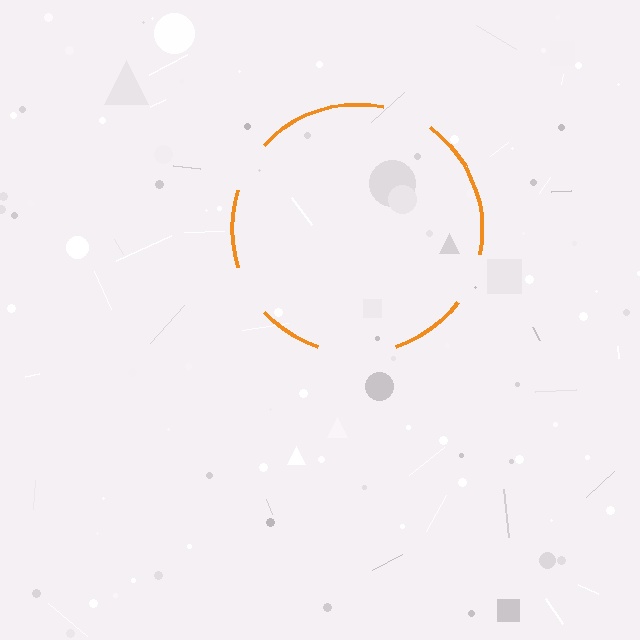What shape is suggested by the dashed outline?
The dashed outline suggests a circle.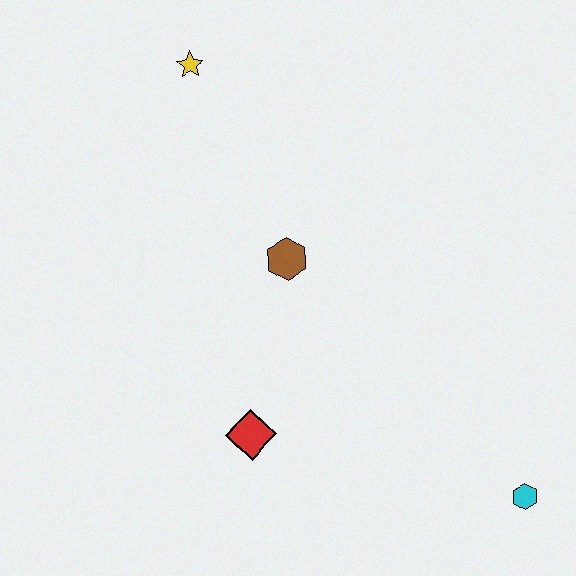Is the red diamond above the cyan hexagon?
Yes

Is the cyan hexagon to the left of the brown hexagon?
No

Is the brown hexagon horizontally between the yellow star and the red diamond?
No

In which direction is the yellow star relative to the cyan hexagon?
The yellow star is above the cyan hexagon.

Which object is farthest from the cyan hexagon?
The yellow star is farthest from the cyan hexagon.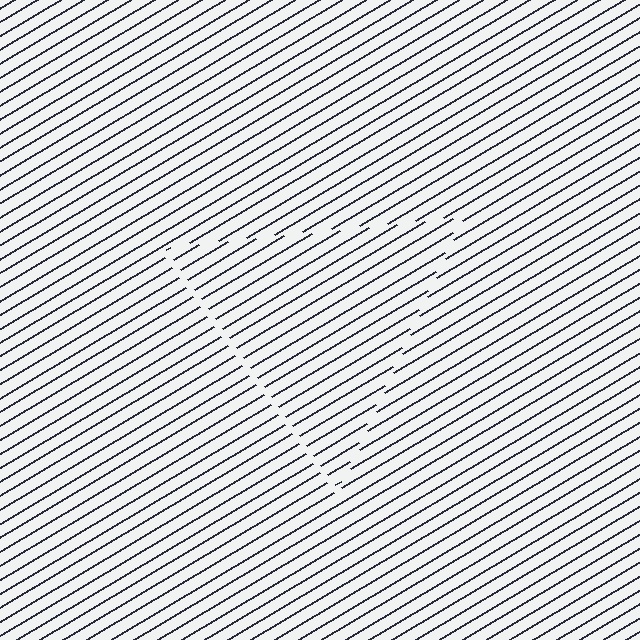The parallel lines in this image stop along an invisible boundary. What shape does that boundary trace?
An illusory triangle. The interior of the shape contains the same grating, shifted by half a period — the contour is defined by the phase discontinuity where line-ends from the inner and outer gratings abut.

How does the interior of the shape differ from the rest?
The interior of the shape contains the same grating, shifted by half a period — the contour is defined by the phase discontinuity where line-ends from the inner and outer gratings abut.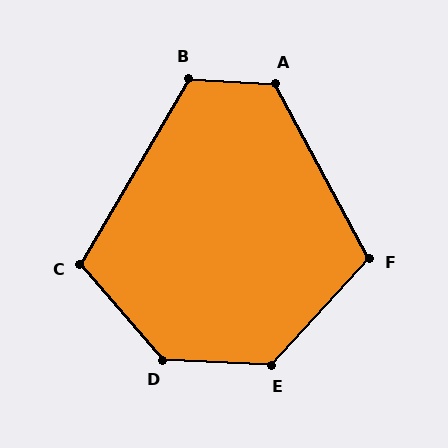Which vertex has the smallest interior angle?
C, at approximately 109 degrees.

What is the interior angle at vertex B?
Approximately 117 degrees (obtuse).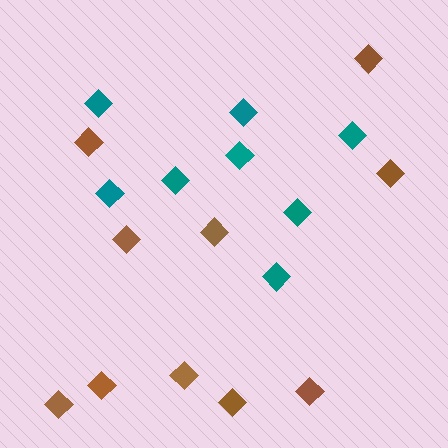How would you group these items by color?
There are 2 groups: one group of brown diamonds (10) and one group of teal diamonds (8).